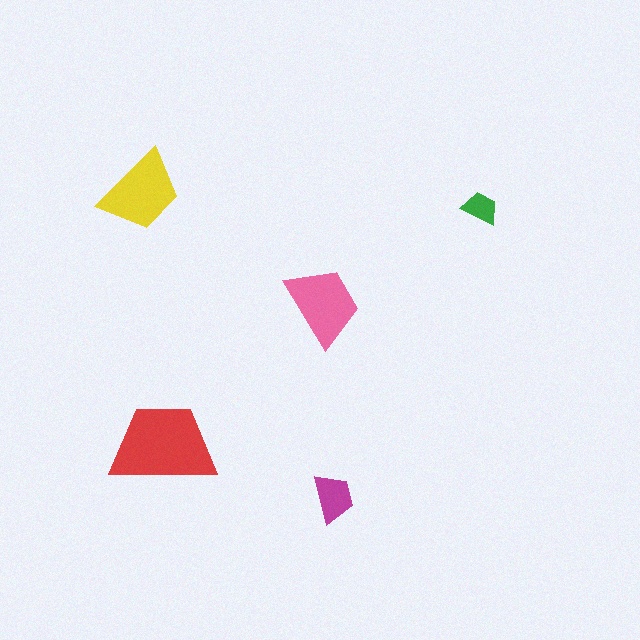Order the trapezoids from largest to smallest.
the red one, the yellow one, the pink one, the magenta one, the green one.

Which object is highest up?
The yellow trapezoid is topmost.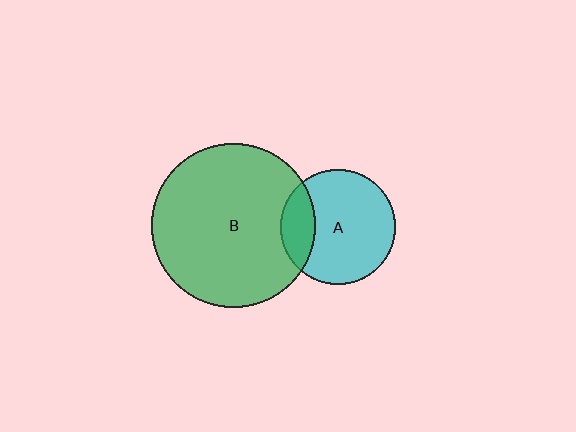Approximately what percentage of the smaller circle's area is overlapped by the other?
Approximately 20%.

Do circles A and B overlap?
Yes.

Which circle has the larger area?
Circle B (green).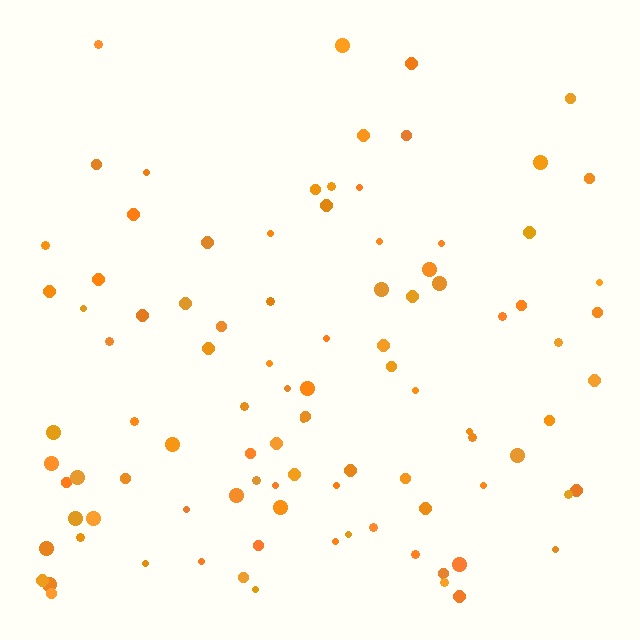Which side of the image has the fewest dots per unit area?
The top.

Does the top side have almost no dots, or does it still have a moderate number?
Still a moderate number, just noticeably fewer than the bottom.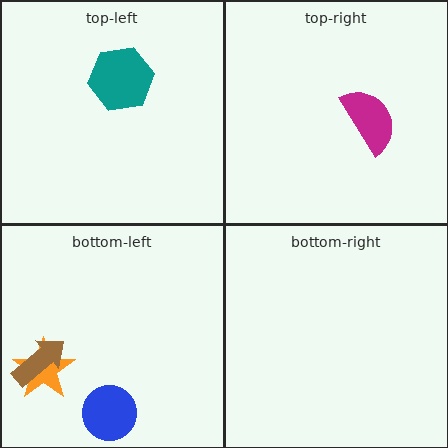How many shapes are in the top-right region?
1.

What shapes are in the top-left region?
The teal hexagon.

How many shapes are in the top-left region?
1.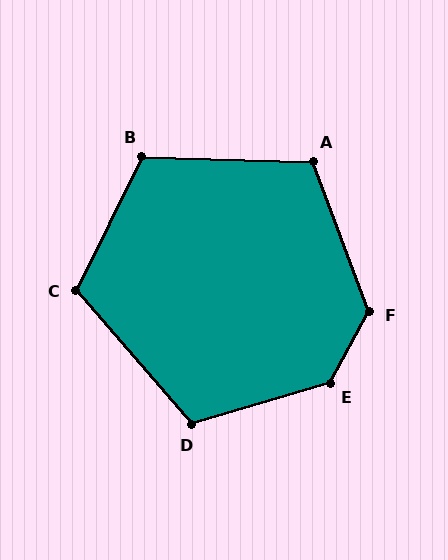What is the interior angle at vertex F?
Approximately 131 degrees (obtuse).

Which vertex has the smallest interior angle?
A, at approximately 112 degrees.